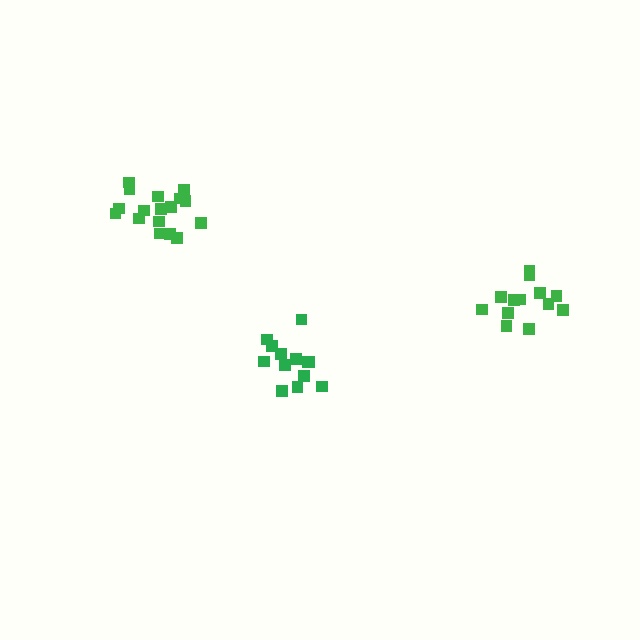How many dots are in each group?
Group 1: 17 dots, Group 2: 13 dots, Group 3: 13 dots (43 total).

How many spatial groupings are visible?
There are 3 spatial groupings.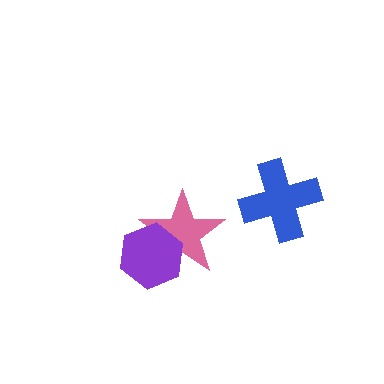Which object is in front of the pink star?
The purple hexagon is in front of the pink star.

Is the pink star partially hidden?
Yes, it is partially covered by another shape.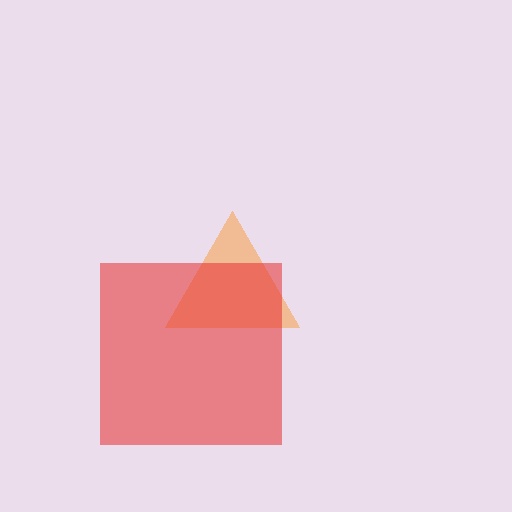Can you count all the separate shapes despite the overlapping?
Yes, there are 2 separate shapes.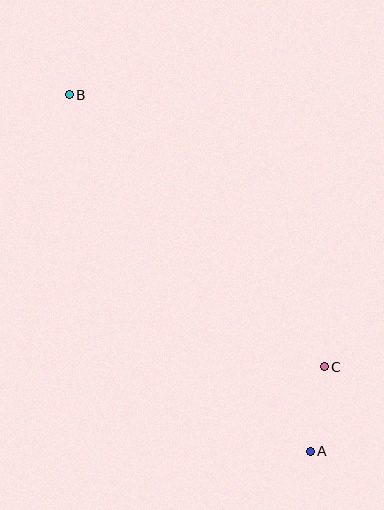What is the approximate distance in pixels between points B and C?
The distance between B and C is approximately 373 pixels.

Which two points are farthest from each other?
Points A and B are farthest from each other.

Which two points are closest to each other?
Points A and C are closest to each other.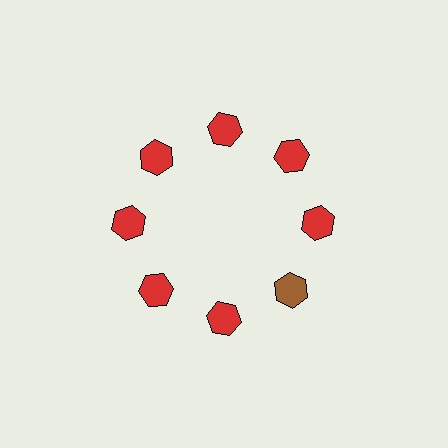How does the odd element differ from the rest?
It has a different color: brown instead of red.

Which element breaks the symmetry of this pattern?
The brown hexagon at roughly the 4 o'clock position breaks the symmetry. All other shapes are red hexagons.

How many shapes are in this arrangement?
There are 8 shapes arranged in a ring pattern.